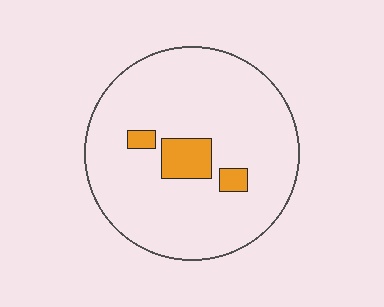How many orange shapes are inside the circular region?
3.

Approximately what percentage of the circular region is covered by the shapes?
Approximately 10%.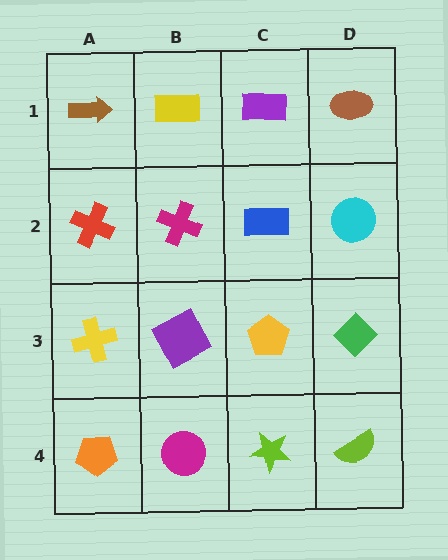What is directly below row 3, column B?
A magenta circle.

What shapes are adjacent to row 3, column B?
A magenta cross (row 2, column B), a magenta circle (row 4, column B), a yellow cross (row 3, column A), a yellow pentagon (row 3, column C).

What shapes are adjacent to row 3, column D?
A cyan circle (row 2, column D), a lime semicircle (row 4, column D), a yellow pentagon (row 3, column C).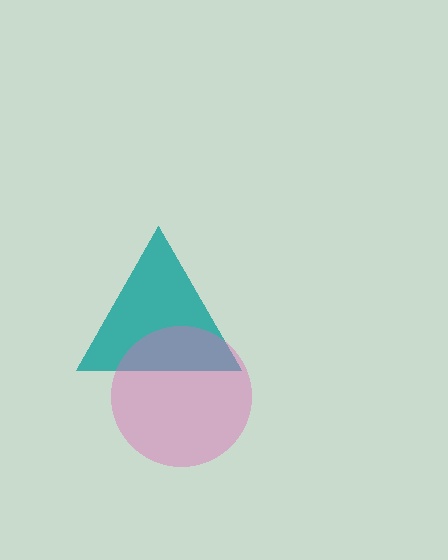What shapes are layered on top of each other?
The layered shapes are: a teal triangle, a pink circle.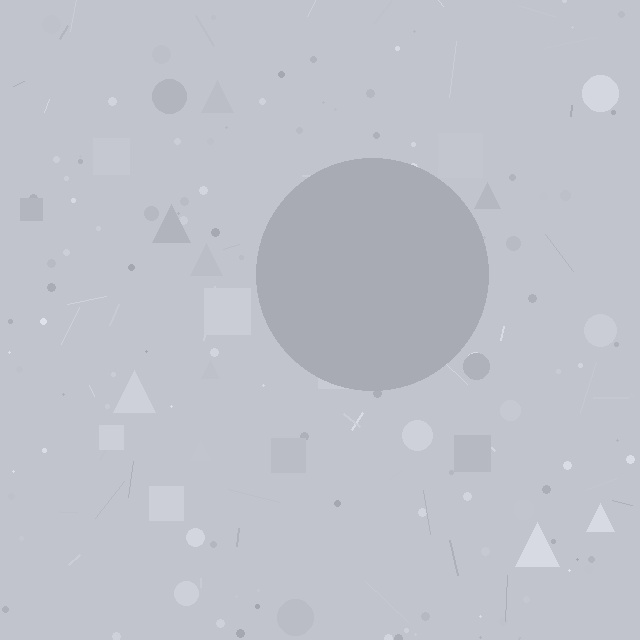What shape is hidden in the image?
A circle is hidden in the image.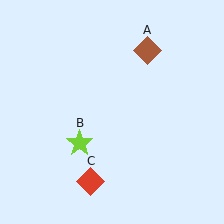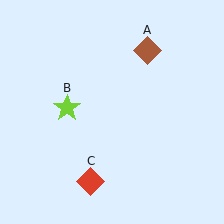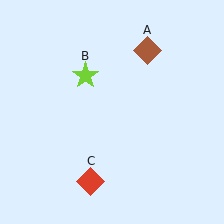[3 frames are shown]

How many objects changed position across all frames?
1 object changed position: lime star (object B).